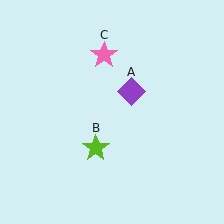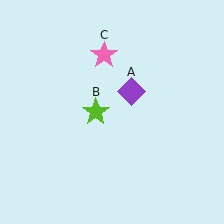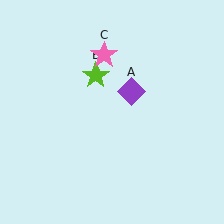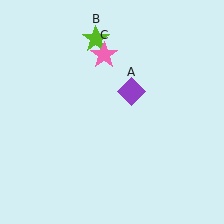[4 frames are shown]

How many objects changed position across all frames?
1 object changed position: lime star (object B).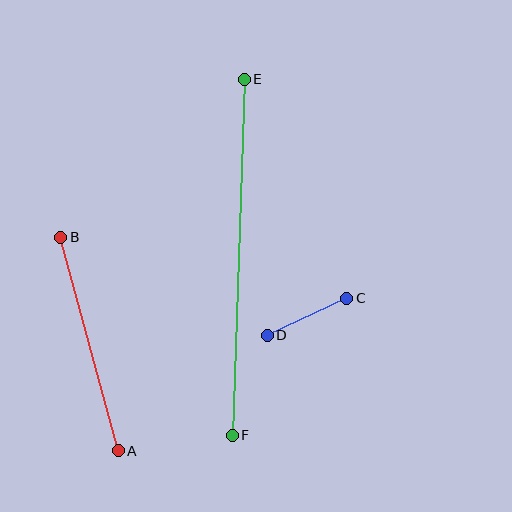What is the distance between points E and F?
The distance is approximately 356 pixels.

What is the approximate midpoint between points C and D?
The midpoint is at approximately (307, 317) pixels.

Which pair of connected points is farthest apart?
Points E and F are farthest apart.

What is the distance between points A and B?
The distance is approximately 221 pixels.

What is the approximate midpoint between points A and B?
The midpoint is at approximately (89, 344) pixels.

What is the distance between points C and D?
The distance is approximately 88 pixels.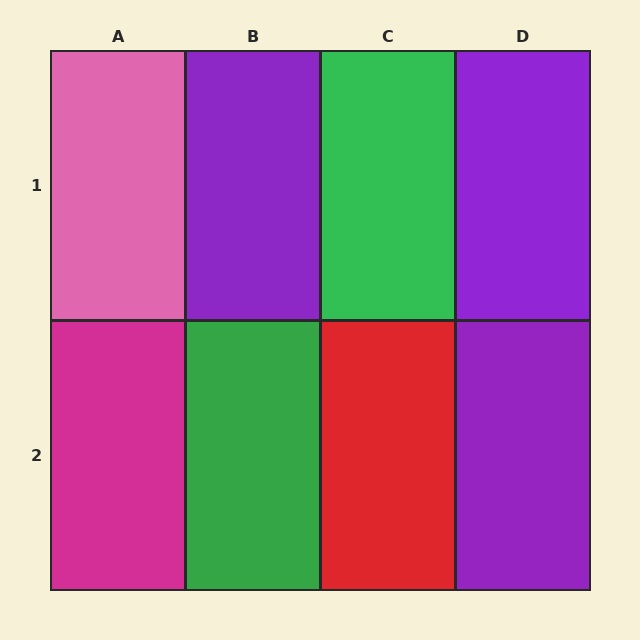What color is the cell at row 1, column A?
Pink.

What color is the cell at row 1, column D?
Purple.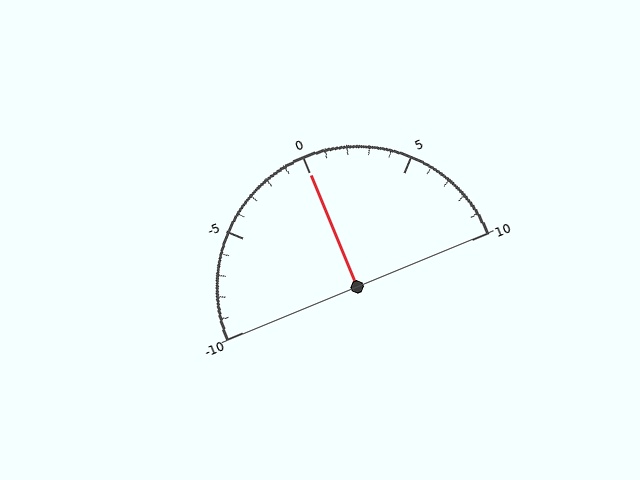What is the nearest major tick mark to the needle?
The nearest major tick mark is 0.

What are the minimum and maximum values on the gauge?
The gauge ranges from -10 to 10.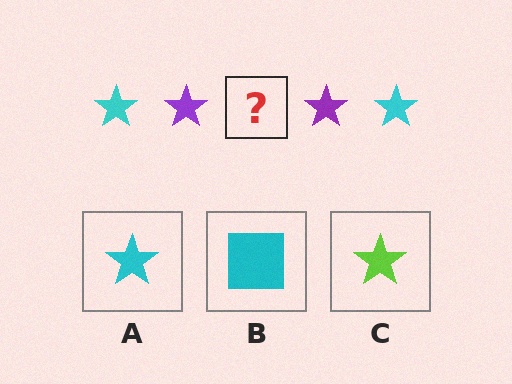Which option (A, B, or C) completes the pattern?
A.